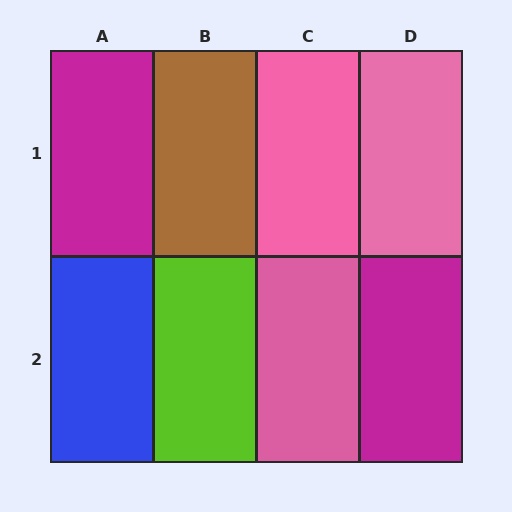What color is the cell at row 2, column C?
Pink.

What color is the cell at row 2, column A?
Blue.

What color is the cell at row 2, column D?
Magenta.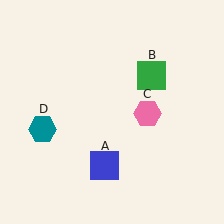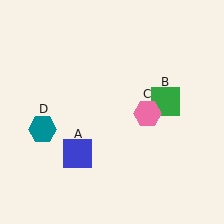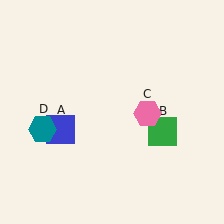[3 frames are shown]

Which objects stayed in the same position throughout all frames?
Pink hexagon (object C) and teal hexagon (object D) remained stationary.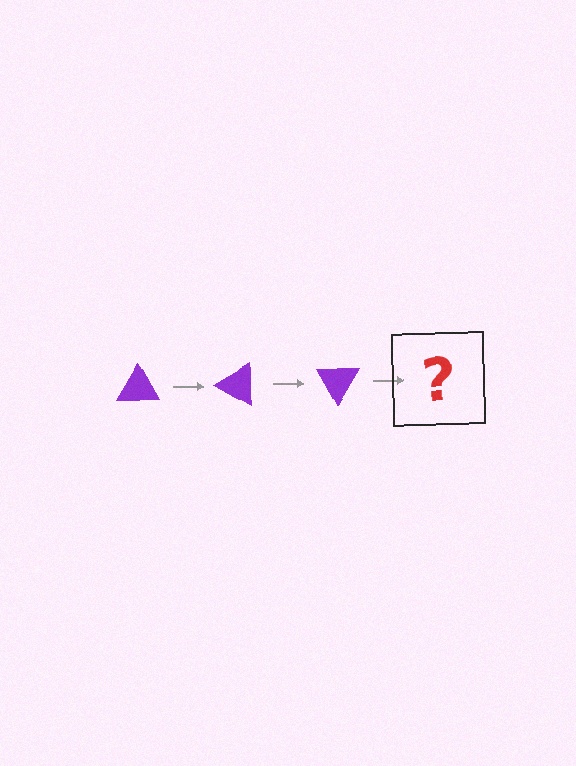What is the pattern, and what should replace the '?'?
The pattern is that the triangle rotates 30 degrees each step. The '?' should be a purple triangle rotated 90 degrees.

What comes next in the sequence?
The next element should be a purple triangle rotated 90 degrees.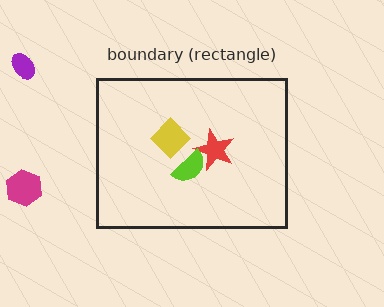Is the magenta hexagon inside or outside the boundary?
Outside.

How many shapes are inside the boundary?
3 inside, 2 outside.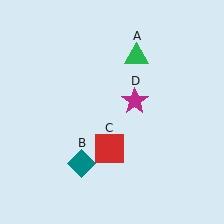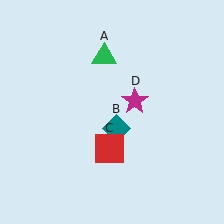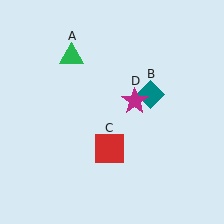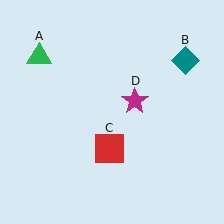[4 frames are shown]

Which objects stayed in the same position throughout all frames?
Red square (object C) and magenta star (object D) remained stationary.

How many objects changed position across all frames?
2 objects changed position: green triangle (object A), teal diamond (object B).